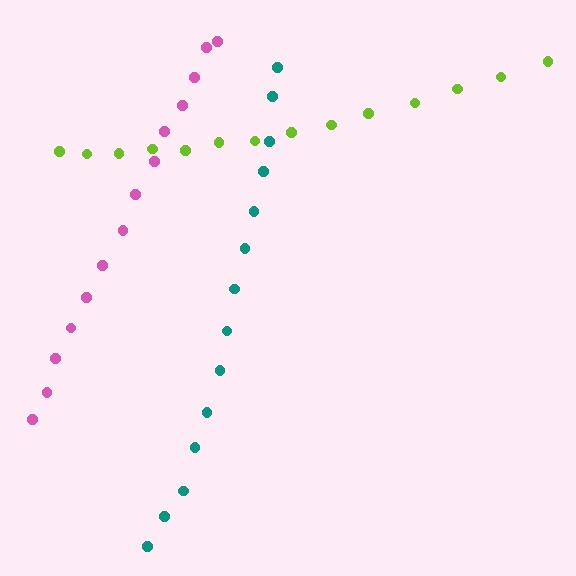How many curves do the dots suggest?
There are 3 distinct paths.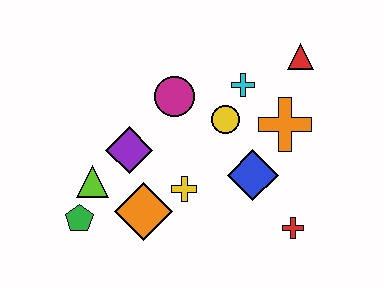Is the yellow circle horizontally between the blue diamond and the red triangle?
No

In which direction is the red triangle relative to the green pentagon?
The red triangle is to the right of the green pentagon.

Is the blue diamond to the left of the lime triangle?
No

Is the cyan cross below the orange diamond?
No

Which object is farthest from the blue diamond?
The green pentagon is farthest from the blue diamond.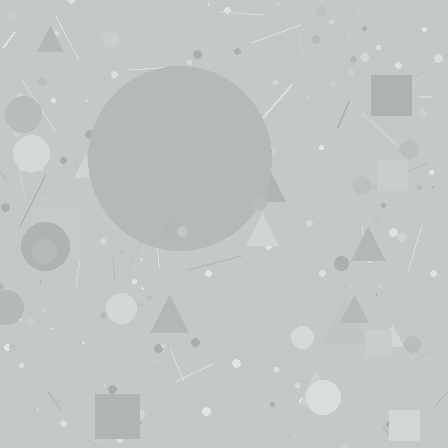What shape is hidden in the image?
A circle is hidden in the image.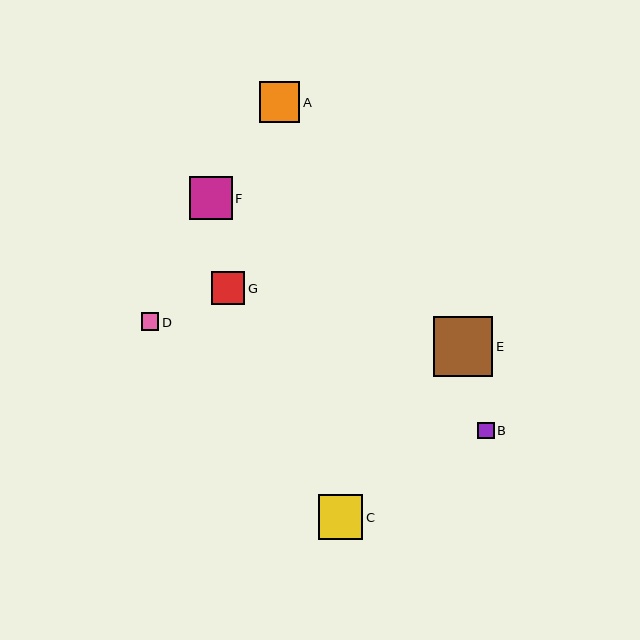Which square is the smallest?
Square B is the smallest with a size of approximately 16 pixels.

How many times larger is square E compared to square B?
Square E is approximately 3.7 times the size of square B.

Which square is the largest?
Square E is the largest with a size of approximately 59 pixels.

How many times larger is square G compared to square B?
Square G is approximately 2.1 times the size of square B.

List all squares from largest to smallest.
From largest to smallest: E, C, F, A, G, D, B.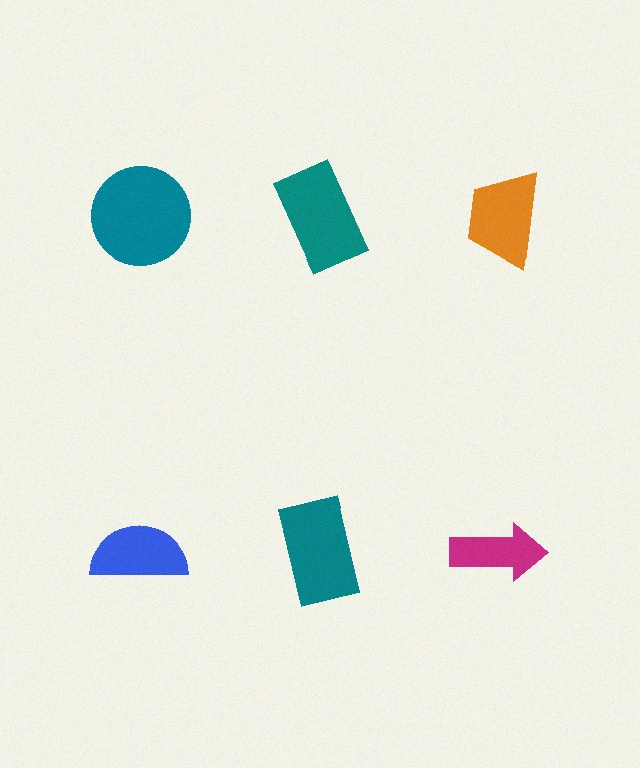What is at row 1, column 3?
An orange trapezoid.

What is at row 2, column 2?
A teal rectangle.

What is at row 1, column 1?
A teal circle.